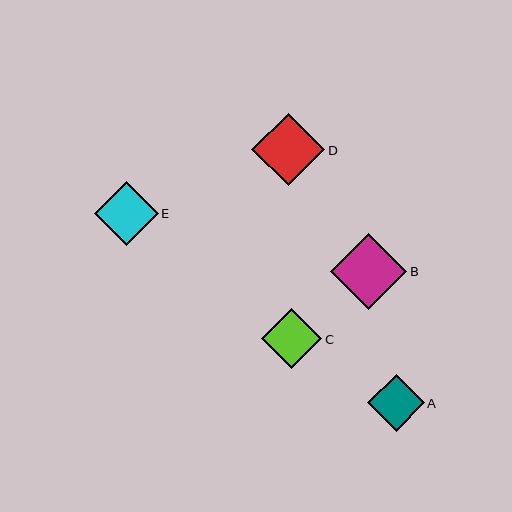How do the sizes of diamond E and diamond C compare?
Diamond E and diamond C are approximately the same size.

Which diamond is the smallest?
Diamond A is the smallest with a size of approximately 57 pixels.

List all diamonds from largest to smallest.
From largest to smallest: B, D, E, C, A.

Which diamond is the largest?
Diamond B is the largest with a size of approximately 76 pixels.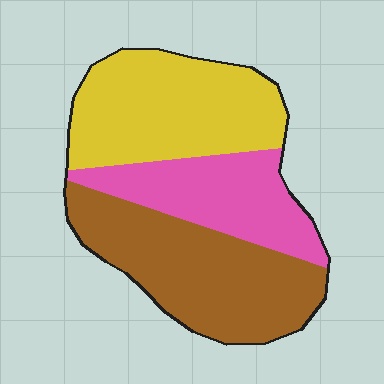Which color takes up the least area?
Pink, at roughly 25%.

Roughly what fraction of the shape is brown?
Brown covers 38% of the shape.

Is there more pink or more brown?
Brown.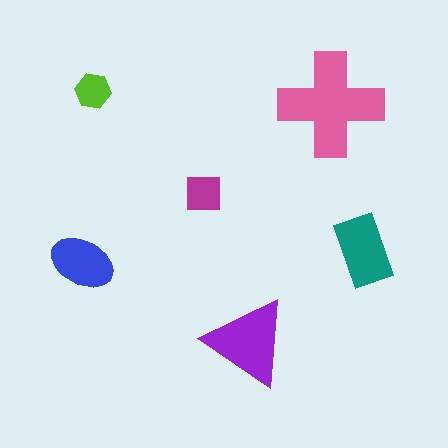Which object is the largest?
The pink cross.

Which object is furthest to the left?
The blue ellipse is leftmost.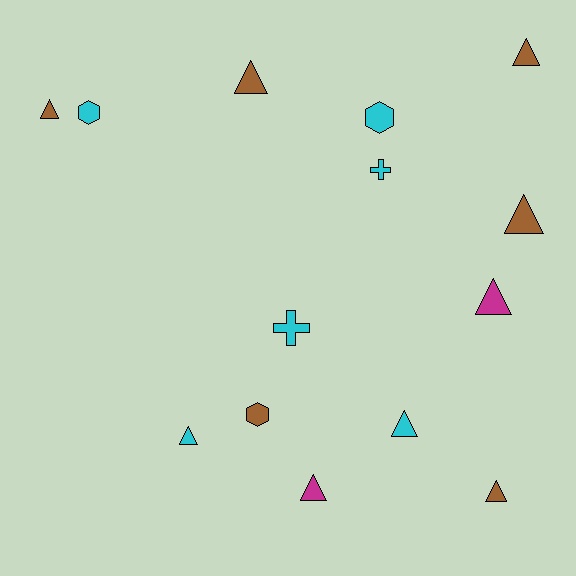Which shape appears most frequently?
Triangle, with 9 objects.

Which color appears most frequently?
Brown, with 6 objects.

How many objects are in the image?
There are 14 objects.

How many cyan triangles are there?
There are 2 cyan triangles.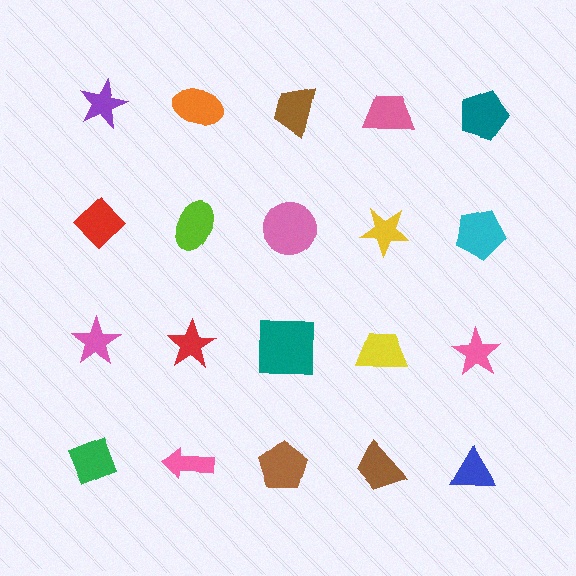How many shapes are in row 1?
5 shapes.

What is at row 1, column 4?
A pink trapezoid.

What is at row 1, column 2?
An orange ellipse.